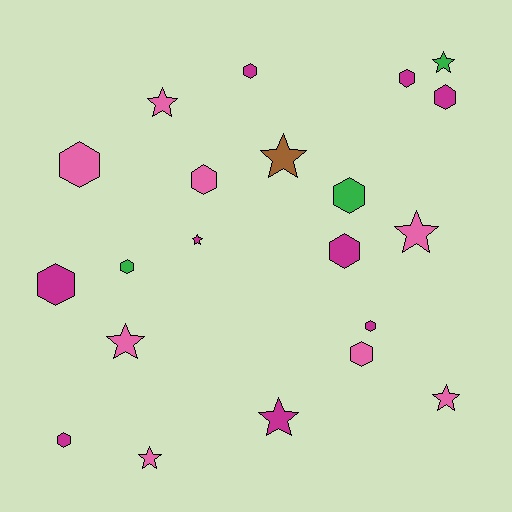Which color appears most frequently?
Magenta, with 9 objects.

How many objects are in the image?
There are 21 objects.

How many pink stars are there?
There are 5 pink stars.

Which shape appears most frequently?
Hexagon, with 12 objects.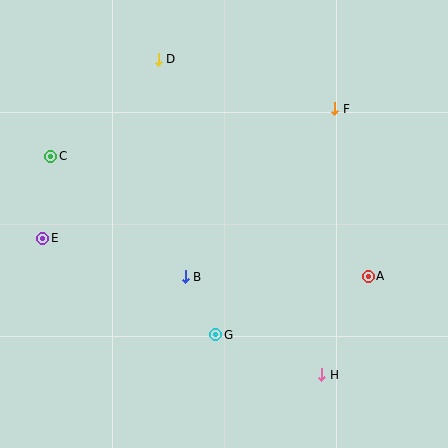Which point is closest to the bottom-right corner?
Point H is closest to the bottom-right corner.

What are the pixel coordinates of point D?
Point D is at (158, 59).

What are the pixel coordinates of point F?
Point F is at (335, 109).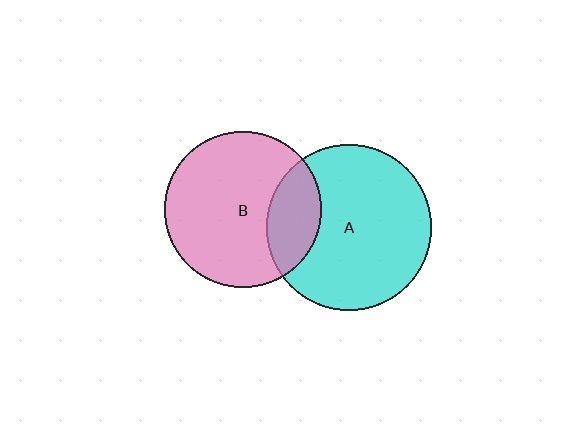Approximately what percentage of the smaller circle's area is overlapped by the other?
Approximately 25%.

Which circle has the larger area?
Circle A (cyan).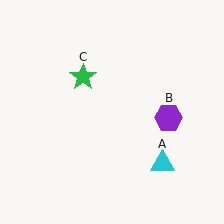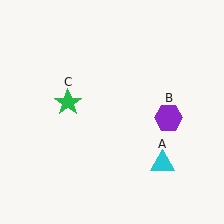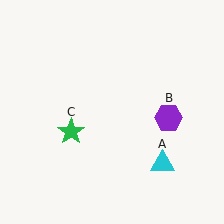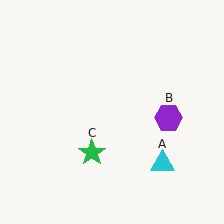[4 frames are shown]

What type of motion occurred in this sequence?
The green star (object C) rotated counterclockwise around the center of the scene.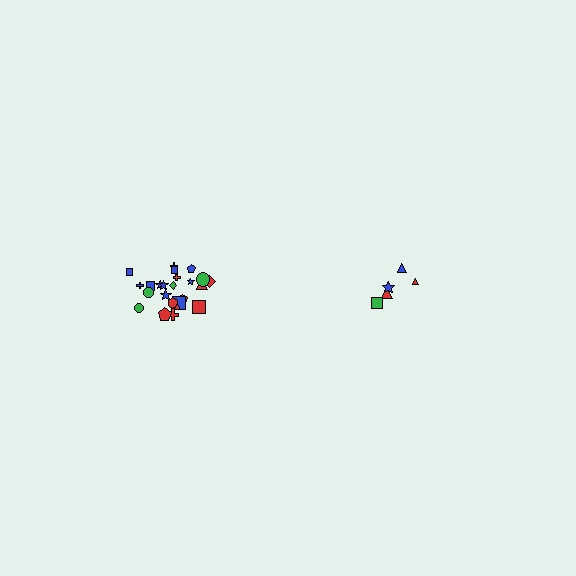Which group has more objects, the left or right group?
The left group.